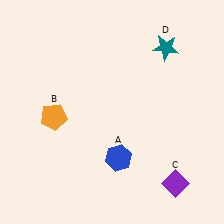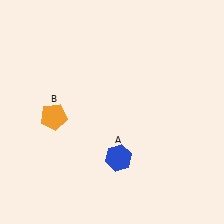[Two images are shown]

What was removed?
The purple diamond (C), the teal star (D) were removed in Image 2.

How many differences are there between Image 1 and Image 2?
There are 2 differences between the two images.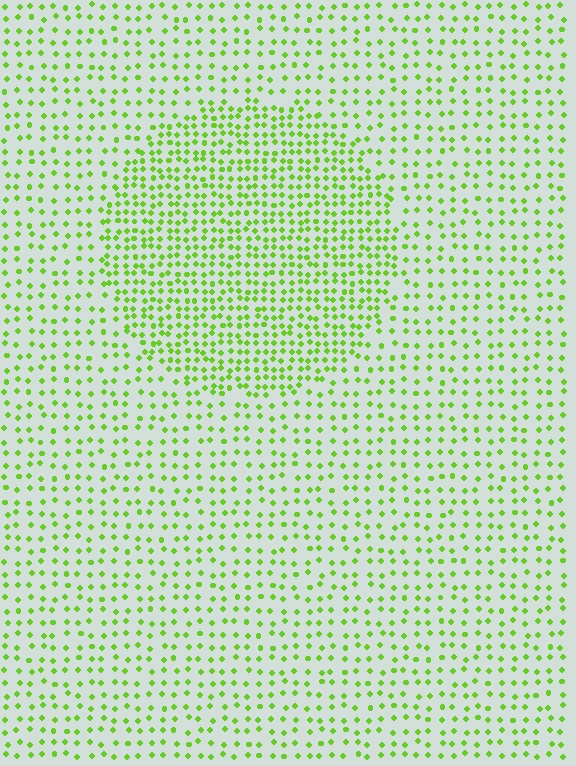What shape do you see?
I see a circle.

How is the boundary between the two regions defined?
The boundary is defined by a change in element density (approximately 1.9x ratio). All elements are the same color, size, and shape.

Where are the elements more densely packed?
The elements are more densely packed inside the circle boundary.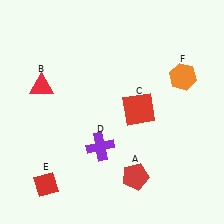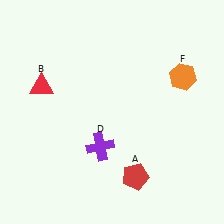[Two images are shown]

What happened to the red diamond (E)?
The red diamond (E) was removed in Image 2. It was in the bottom-left area of Image 1.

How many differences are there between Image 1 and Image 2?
There are 2 differences between the two images.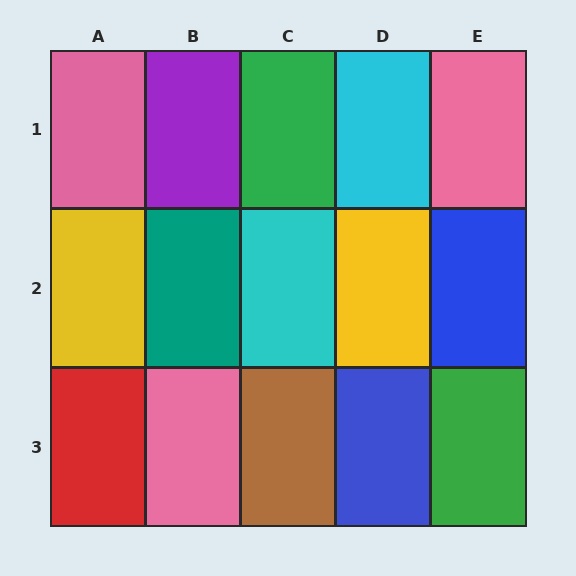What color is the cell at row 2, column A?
Yellow.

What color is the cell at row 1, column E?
Pink.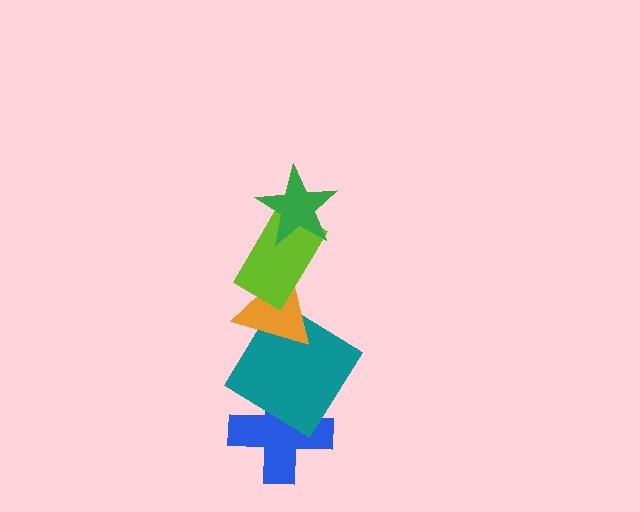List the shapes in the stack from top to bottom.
From top to bottom: the green star, the lime rectangle, the orange triangle, the teal diamond, the blue cross.